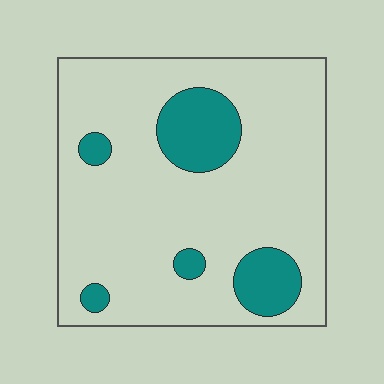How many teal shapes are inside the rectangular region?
5.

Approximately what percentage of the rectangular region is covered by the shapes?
Approximately 15%.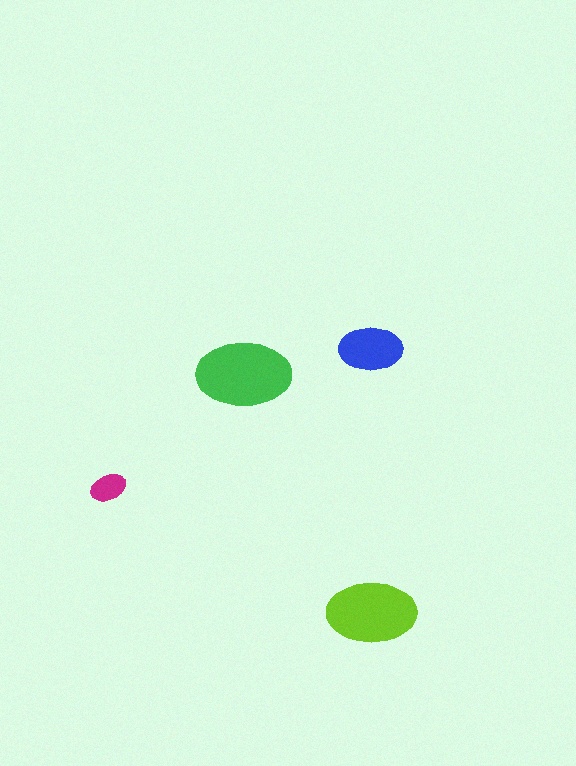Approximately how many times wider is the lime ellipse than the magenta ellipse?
About 2.5 times wider.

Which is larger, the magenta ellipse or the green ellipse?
The green one.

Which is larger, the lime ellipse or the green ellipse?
The green one.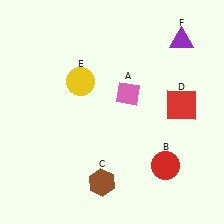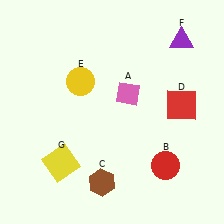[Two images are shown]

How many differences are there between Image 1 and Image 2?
There is 1 difference between the two images.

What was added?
A yellow square (G) was added in Image 2.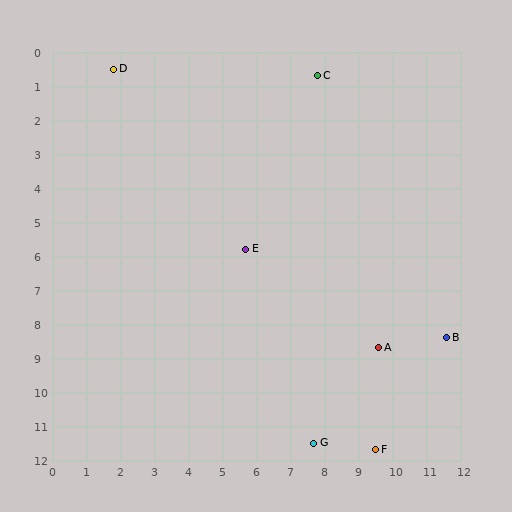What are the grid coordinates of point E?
Point E is at approximately (5.7, 5.8).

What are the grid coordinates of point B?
Point B is at approximately (11.6, 8.4).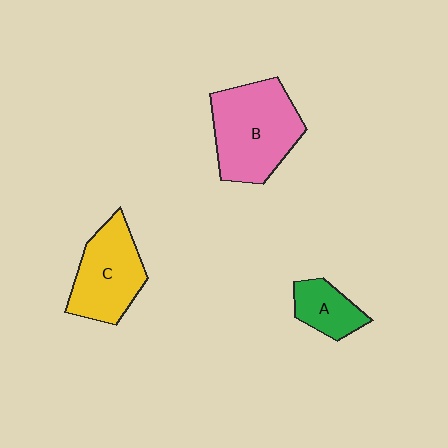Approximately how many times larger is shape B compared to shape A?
Approximately 2.5 times.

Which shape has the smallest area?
Shape A (green).